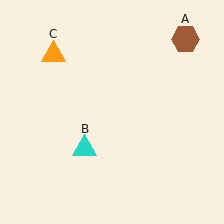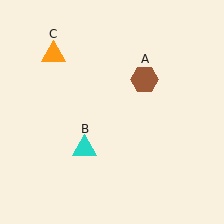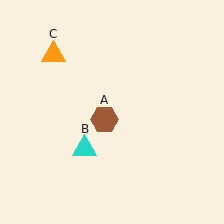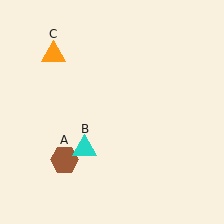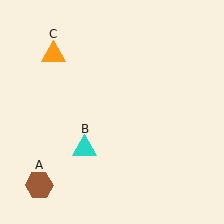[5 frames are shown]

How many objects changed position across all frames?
1 object changed position: brown hexagon (object A).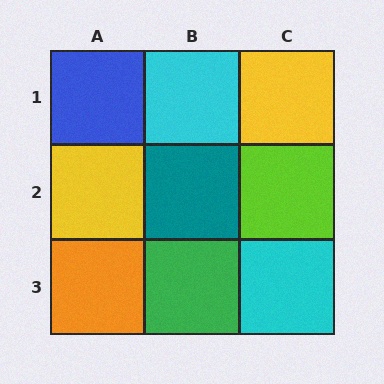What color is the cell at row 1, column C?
Yellow.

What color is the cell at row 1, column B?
Cyan.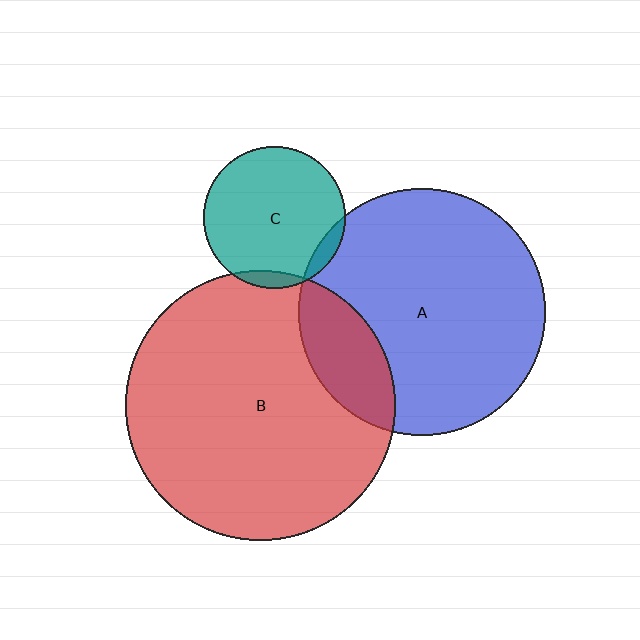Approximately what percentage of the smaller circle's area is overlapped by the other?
Approximately 5%.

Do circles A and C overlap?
Yes.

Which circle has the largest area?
Circle B (red).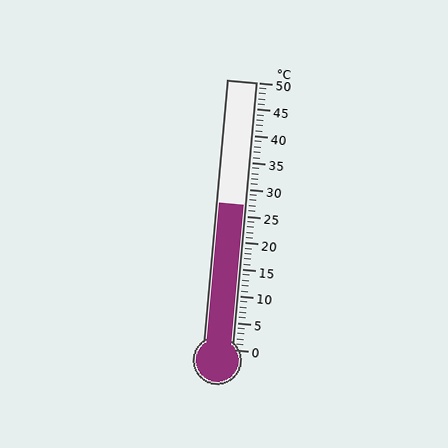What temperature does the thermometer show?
The thermometer shows approximately 27°C.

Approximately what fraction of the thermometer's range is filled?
The thermometer is filled to approximately 55% of its range.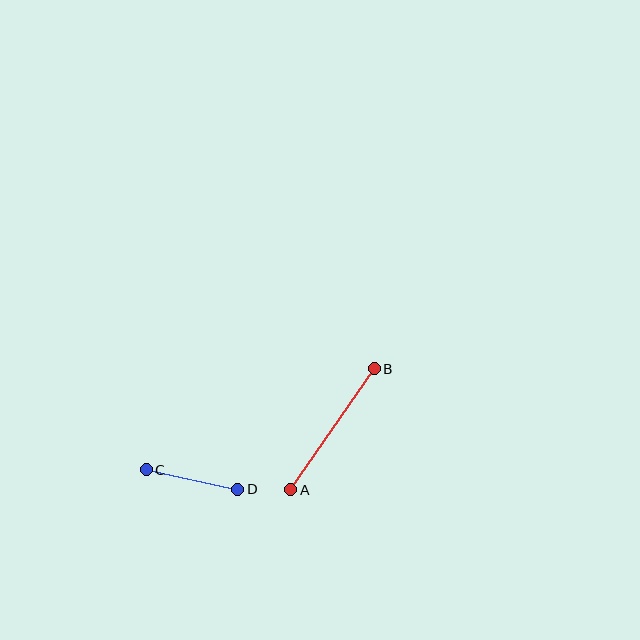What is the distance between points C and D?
The distance is approximately 94 pixels.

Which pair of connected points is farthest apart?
Points A and B are farthest apart.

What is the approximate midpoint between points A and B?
The midpoint is at approximately (333, 429) pixels.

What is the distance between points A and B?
The distance is approximately 147 pixels.